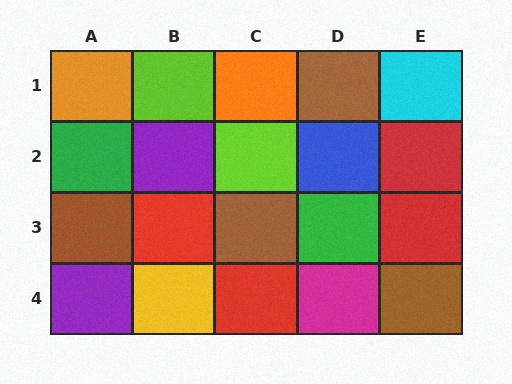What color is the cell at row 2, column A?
Green.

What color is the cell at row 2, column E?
Red.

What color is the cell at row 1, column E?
Cyan.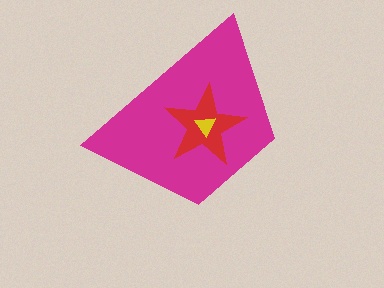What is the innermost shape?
The yellow triangle.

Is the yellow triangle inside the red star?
Yes.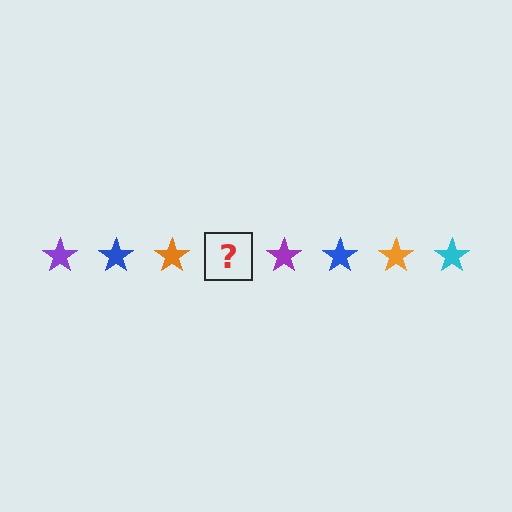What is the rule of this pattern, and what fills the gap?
The rule is that the pattern cycles through purple, blue, orange, cyan stars. The gap should be filled with a cyan star.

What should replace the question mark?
The question mark should be replaced with a cyan star.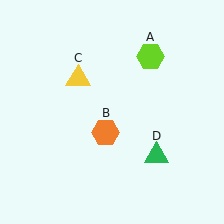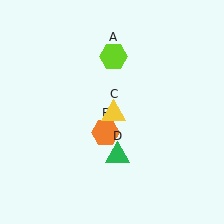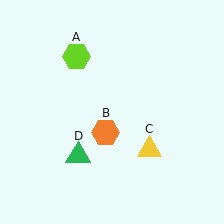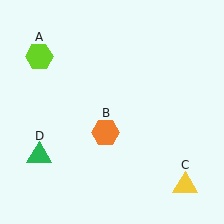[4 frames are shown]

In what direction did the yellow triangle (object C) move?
The yellow triangle (object C) moved down and to the right.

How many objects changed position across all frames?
3 objects changed position: lime hexagon (object A), yellow triangle (object C), green triangle (object D).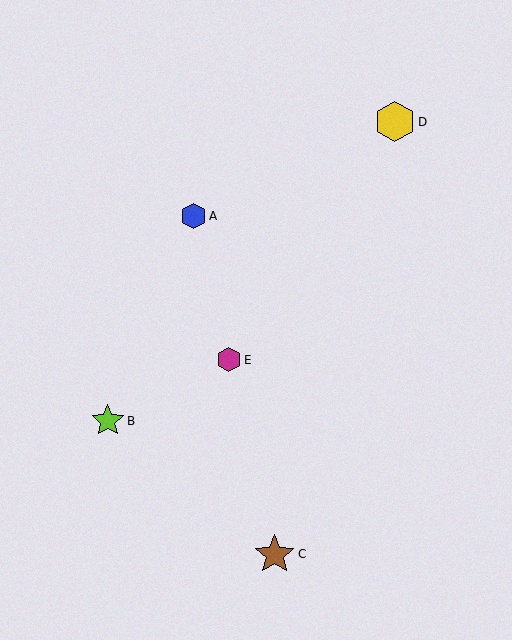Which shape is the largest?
The brown star (labeled C) is the largest.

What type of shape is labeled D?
Shape D is a yellow hexagon.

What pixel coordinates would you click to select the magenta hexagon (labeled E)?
Click at (229, 360) to select the magenta hexagon E.